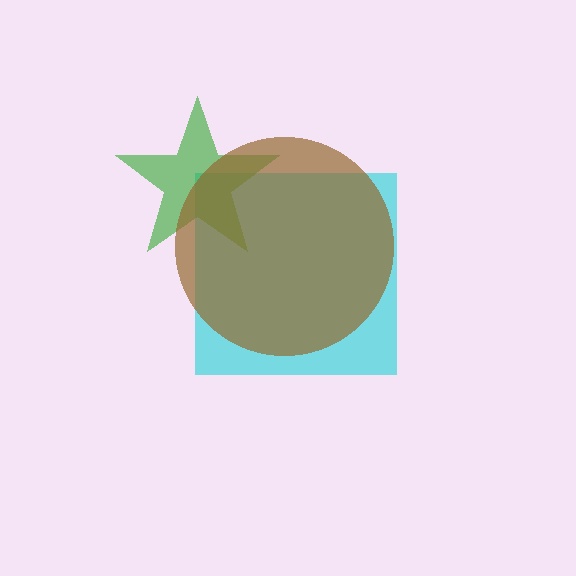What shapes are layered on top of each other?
The layered shapes are: a cyan square, a green star, a brown circle.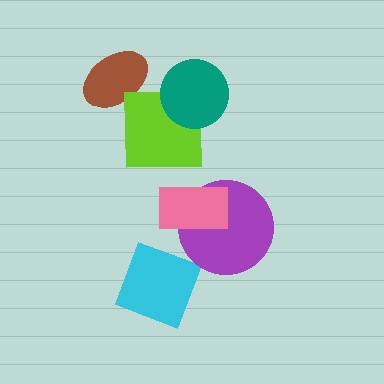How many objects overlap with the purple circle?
1 object overlaps with the purple circle.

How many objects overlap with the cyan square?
0 objects overlap with the cyan square.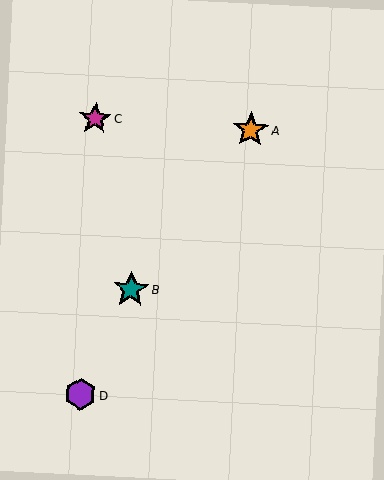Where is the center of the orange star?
The center of the orange star is at (251, 130).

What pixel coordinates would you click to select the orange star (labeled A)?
Click at (251, 130) to select the orange star A.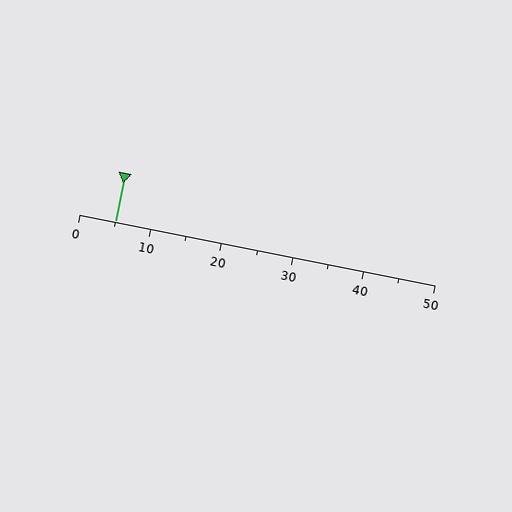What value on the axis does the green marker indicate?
The marker indicates approximately 5.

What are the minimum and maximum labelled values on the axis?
The axis runs from 0 to 50.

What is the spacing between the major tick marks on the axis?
The major ticks are spaced 10 apart.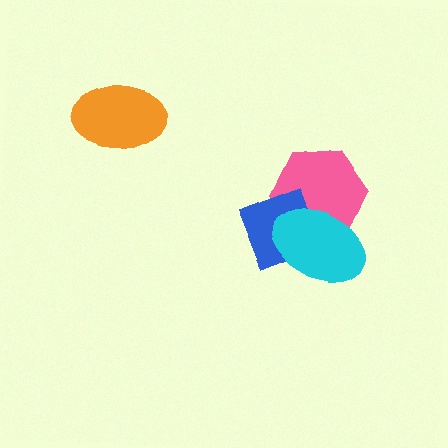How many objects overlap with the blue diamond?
2 objects overlap with the blue diamond.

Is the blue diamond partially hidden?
Yes, it is partially covered by another shape.